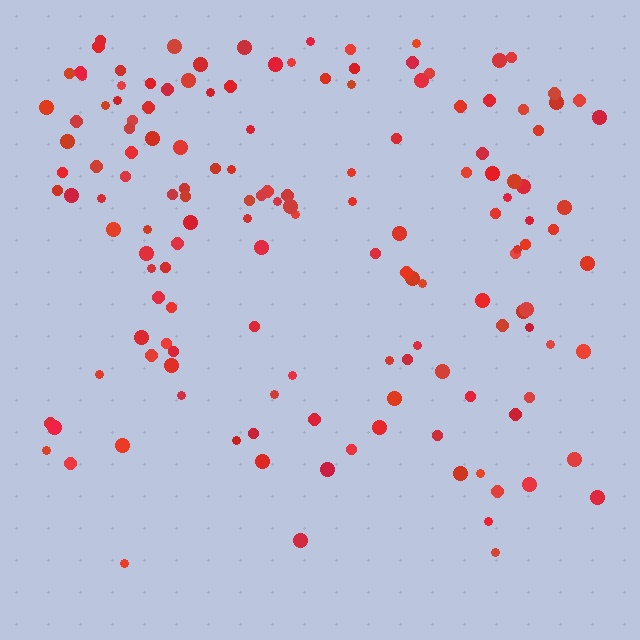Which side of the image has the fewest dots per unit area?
The bottom.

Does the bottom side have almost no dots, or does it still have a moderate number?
Still a moderate number, just noticeably fewer than the top.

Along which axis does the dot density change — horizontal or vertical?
Vertical.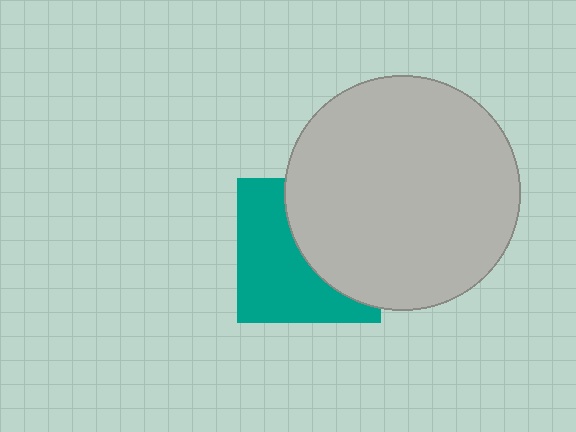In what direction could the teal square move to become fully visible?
The teal square could move left. That would shift it out from behind the light gray circle entirely.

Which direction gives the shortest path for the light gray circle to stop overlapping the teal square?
Moving right gives the shortest separation.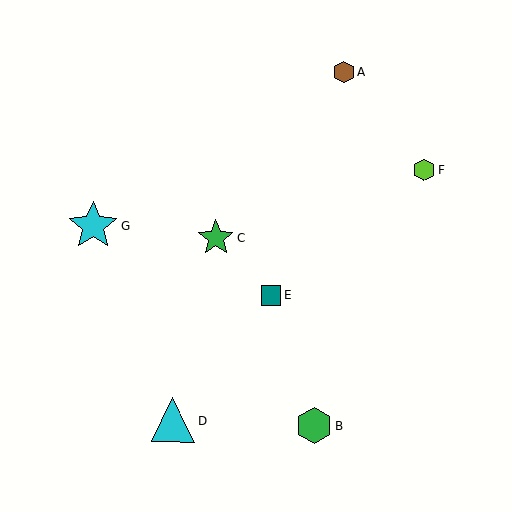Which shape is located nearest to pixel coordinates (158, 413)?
The cyan triangle (labeled D) at (173, 420) is nearest to that location.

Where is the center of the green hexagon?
The center of the green hexagon is at (314, 426).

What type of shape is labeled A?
Shape A is a brown hexagon.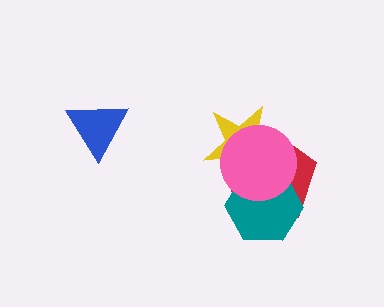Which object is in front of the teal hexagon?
The pink circle is in front of the teal hexagon.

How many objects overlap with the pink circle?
3 objects overlap with the pink circle.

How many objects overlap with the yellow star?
3 objects overlap with the yellow star.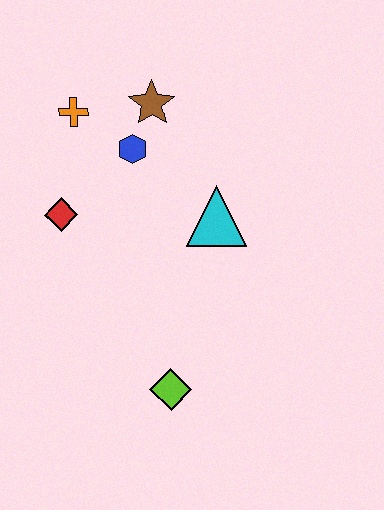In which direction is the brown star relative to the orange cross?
The brown star is to the right of the orange cross.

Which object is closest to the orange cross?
The blue hexagon is closest to the orange cross.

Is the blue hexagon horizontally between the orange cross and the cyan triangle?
Yes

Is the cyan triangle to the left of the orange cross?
No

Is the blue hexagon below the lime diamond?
No